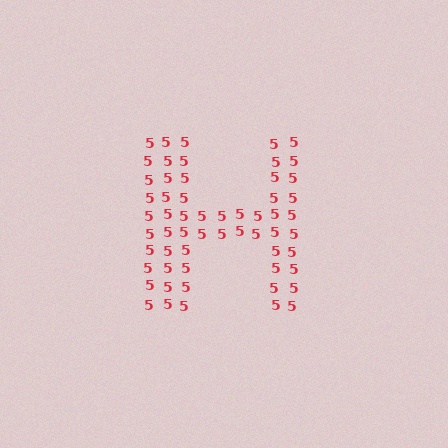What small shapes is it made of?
It is made of small digit 5's.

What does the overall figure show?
The overall figure shows the letter H.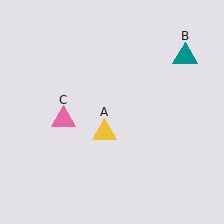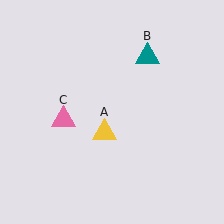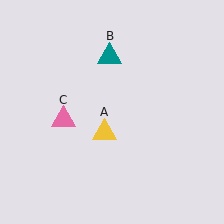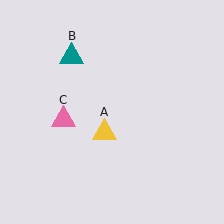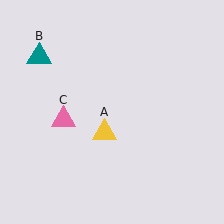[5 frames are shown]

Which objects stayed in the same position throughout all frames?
Yellow triangle (object A) and pink triangle (object C) remained stationary.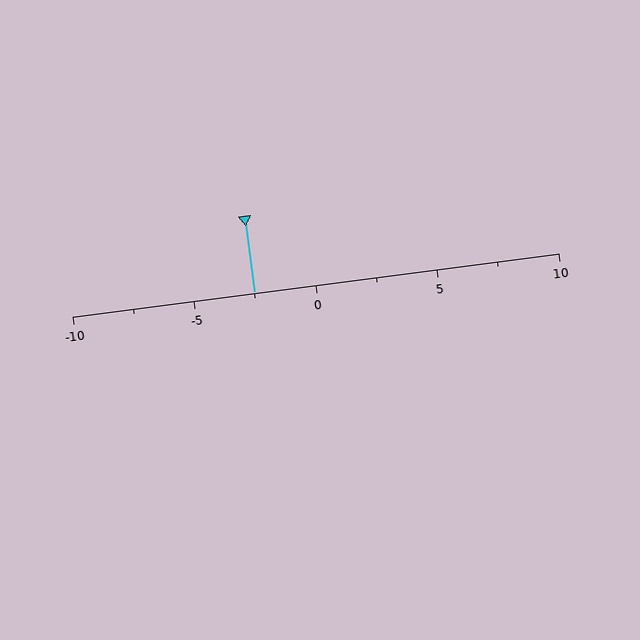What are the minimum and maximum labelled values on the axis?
The axis runs from -10 to 10.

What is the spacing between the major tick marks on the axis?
The major ticks are spaced 5 apart.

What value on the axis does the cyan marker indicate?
The marker indicates approximately -2.5.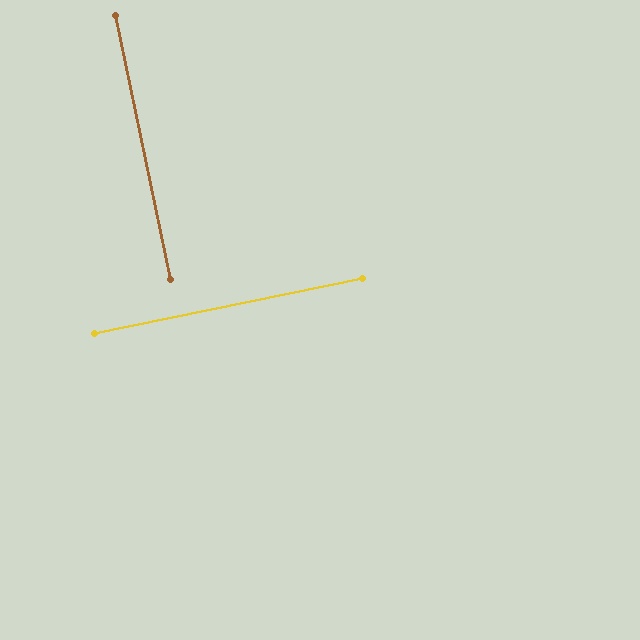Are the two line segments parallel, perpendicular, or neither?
Perpendicular — they meet at approximately 90°.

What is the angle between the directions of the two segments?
Approximately 90 degrees.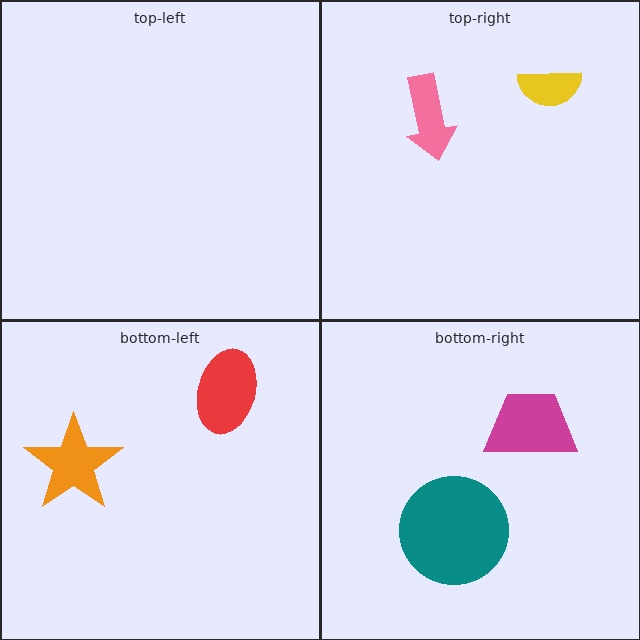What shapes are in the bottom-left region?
The orange star, the red ellipse.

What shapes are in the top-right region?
The yellow semicircle, the pink arrow.